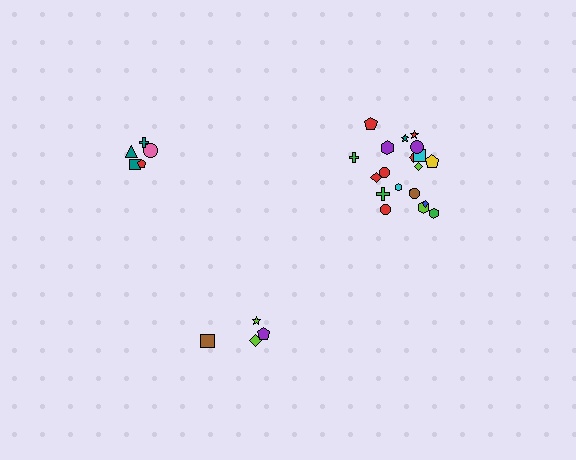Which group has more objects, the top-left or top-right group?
The top-right group.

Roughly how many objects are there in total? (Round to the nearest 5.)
Roughly 30 objects in total.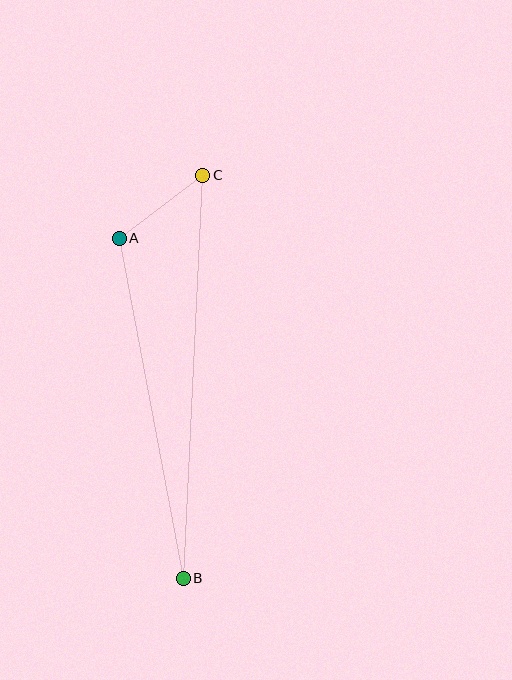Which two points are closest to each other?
Points A and C are closest to each other.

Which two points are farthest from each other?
Points B and C are farthest from each other.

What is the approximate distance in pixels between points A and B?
The distance between A and B is approximately 346 pixels.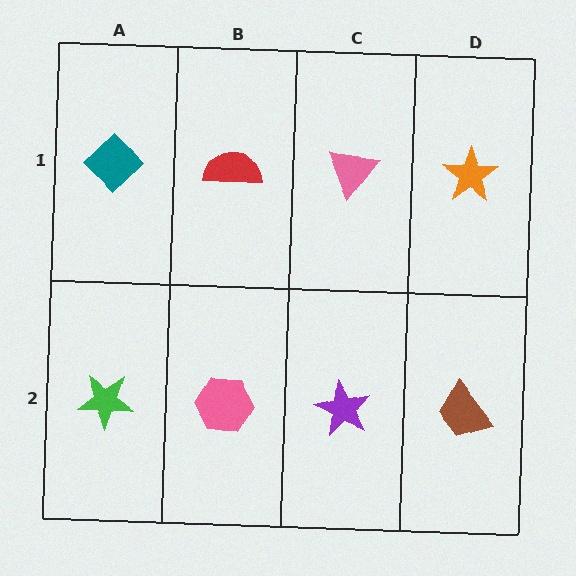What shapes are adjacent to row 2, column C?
A pink triangle (row 1, column C), a pink hexagon (row 2, column B), a brown trapezoid (row 2, column D).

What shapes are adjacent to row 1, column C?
A purple star (row 2, column C), a red semicircle (row 1, column B), an orange star (row 1, column D).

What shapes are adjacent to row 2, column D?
An orange star (row 1, column D), a purple star (row 2, column C).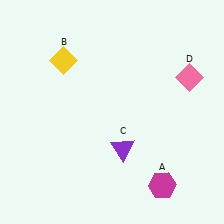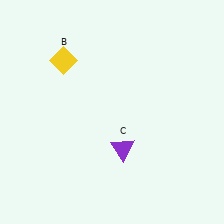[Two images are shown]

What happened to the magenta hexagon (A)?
The magenta hexagon (A) was removed in Image 2. It was in the bottom-right area of Image 1.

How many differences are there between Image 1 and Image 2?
There are 2 differences between the two images.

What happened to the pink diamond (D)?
The pink diamond (D) was removed in Image 2. It was in the top-right area of Image 1.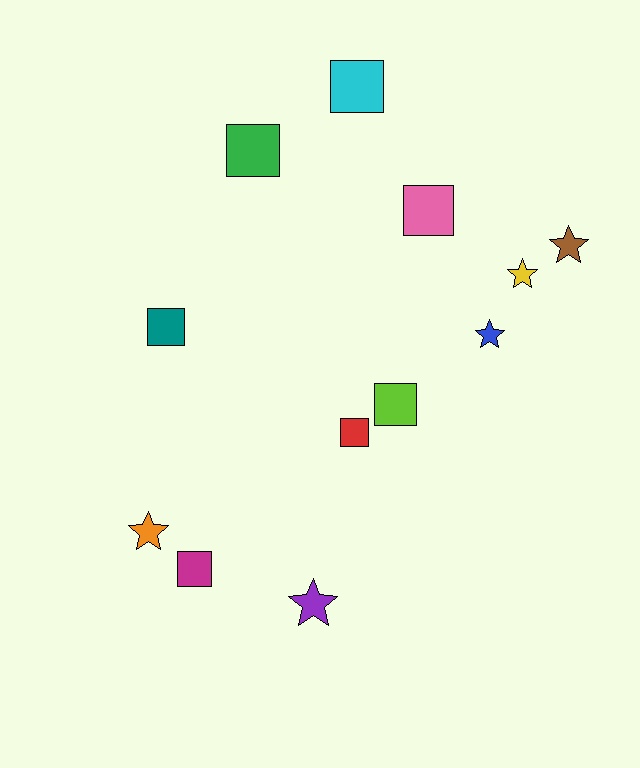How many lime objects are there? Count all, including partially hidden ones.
There is 1 lime object.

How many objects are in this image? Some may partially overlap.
There are 12 objects.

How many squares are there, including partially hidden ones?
There are 7 squares.